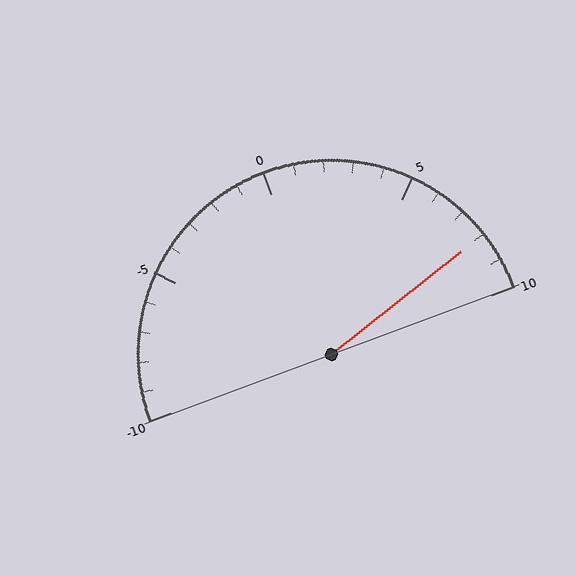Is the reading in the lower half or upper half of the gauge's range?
The reading is in the upper half of the range (-10 to 10).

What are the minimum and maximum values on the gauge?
The gauge ranges from -10 to 10.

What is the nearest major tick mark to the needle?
The nearest major tick mark is 10.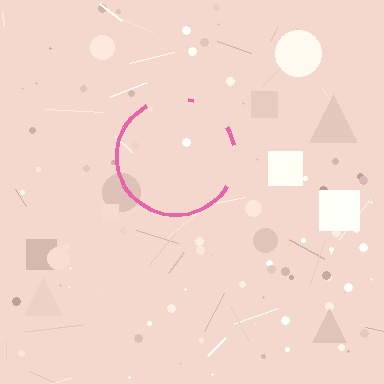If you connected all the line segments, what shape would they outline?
They would outline a circle.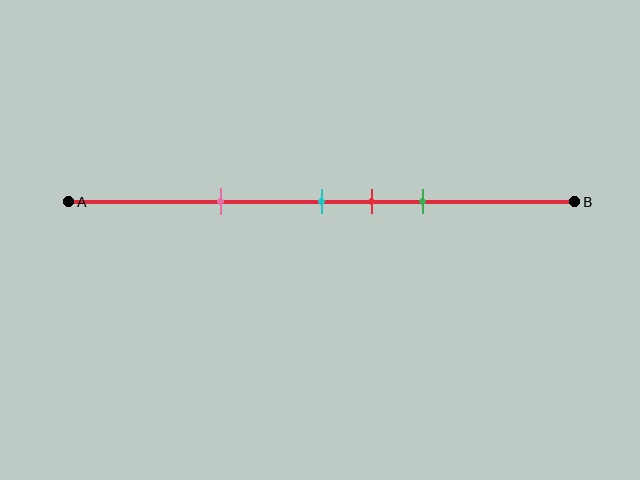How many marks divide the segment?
There are 4 marks dividing the segment.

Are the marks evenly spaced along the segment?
No, the marks are not evenly spaced.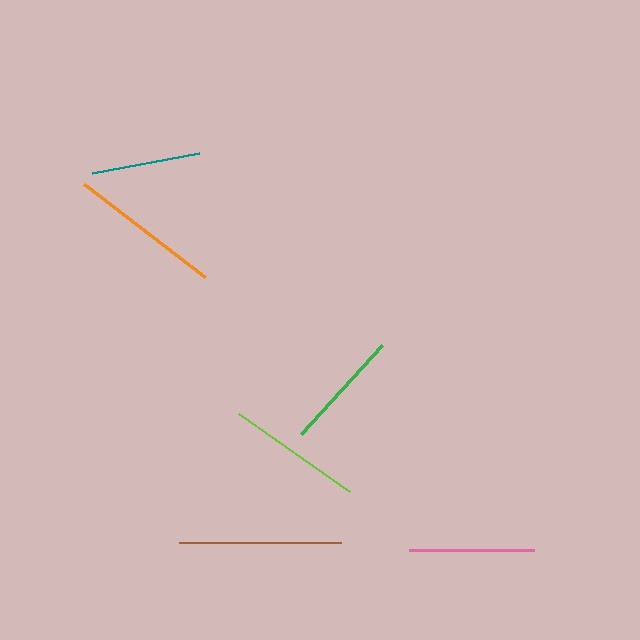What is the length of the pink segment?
The pink segment is approximately 125 pixels long.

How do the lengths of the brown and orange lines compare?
The brown and orange lines are approximately the same length.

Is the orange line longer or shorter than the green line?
The orange line is longer than the green line.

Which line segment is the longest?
The brown line is the longest at approximately 162 pixels.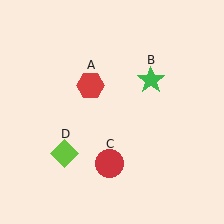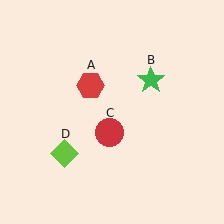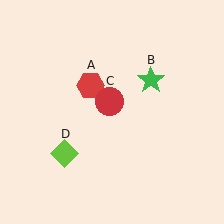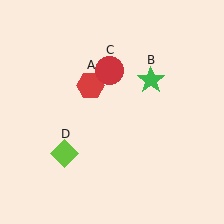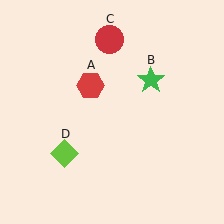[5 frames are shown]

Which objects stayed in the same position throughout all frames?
Red hexagon (object A) and green star (object B) and lime diamond (object D) remained stationary.